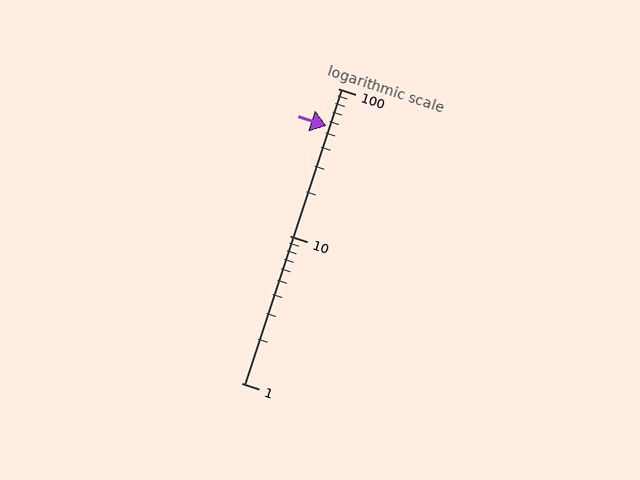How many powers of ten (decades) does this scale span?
The scale spans 2 decades, from 1 to 100.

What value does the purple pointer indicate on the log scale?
The pointer indicates approximately 56.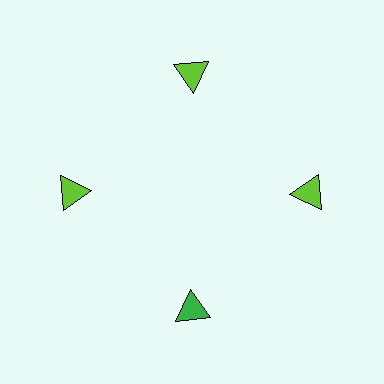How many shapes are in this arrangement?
There are 4 shapes arranged in a ring pattern.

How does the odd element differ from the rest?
It has a different color: green instead of lime.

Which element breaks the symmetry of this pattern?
The green triangle at roughly the 6 o'clock position breaks the symmetry. All other shapes are lime triangles.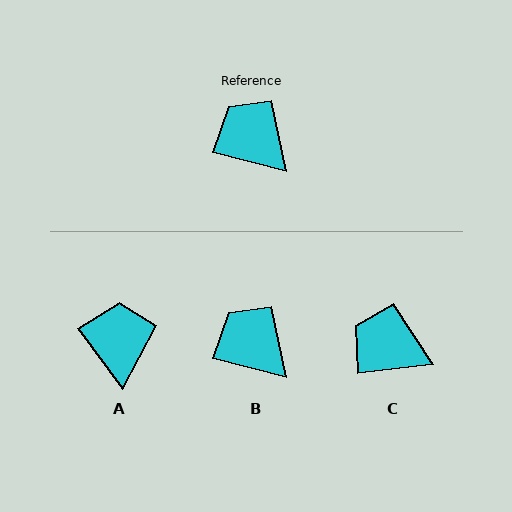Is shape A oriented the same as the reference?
No, it is off by about 40 degrees.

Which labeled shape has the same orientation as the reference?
B.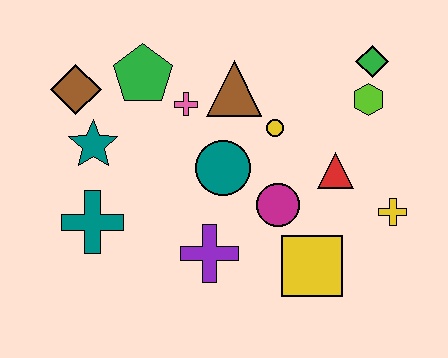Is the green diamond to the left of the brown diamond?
No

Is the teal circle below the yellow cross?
No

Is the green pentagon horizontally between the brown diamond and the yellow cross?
Yes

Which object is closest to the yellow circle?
The brown triangle is closest to the yellow circle.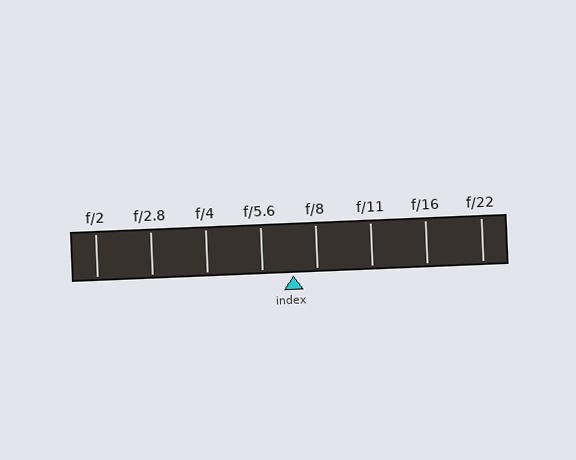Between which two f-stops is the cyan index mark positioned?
The index mark is between f/5.6 and f/8.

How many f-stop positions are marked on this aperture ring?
There are 8 f-stop positions marked.